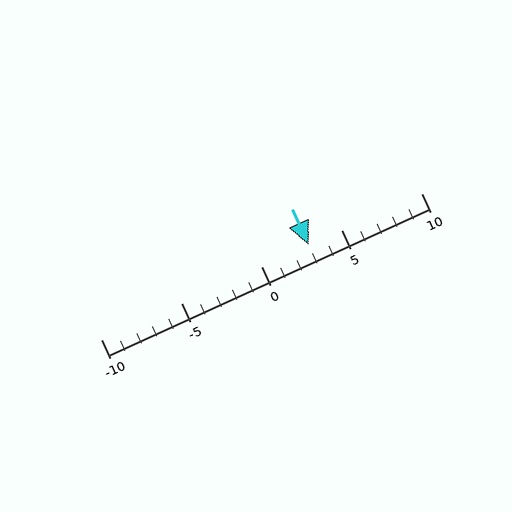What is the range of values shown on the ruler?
The ruler shows values from -10 to 10.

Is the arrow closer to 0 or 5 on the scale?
The arrow is closer to 5.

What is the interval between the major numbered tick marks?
The major tick marks are spaced 5 units apart.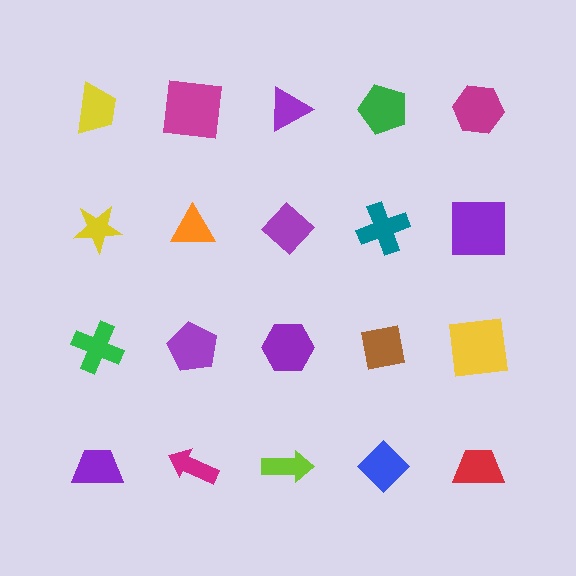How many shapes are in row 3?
5 shapes.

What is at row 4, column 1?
A purple trapezoid.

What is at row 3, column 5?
A yellow square.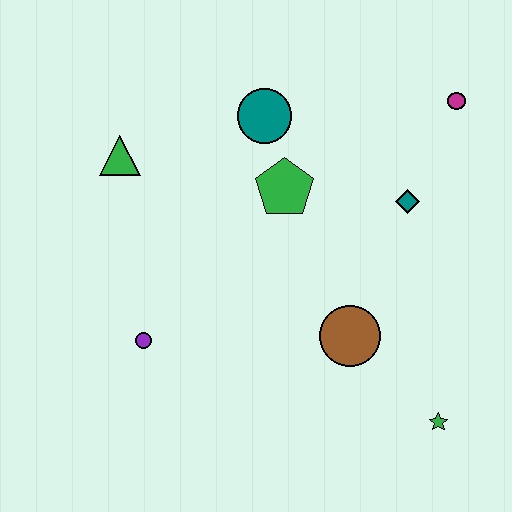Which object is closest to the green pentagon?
The teal circle is closest to the green pentagon.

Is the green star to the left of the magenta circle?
Yes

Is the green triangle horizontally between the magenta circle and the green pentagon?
No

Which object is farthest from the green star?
The green triangle is farthest from the green star.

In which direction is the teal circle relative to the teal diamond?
The teal circle is to the left of the teal diamond.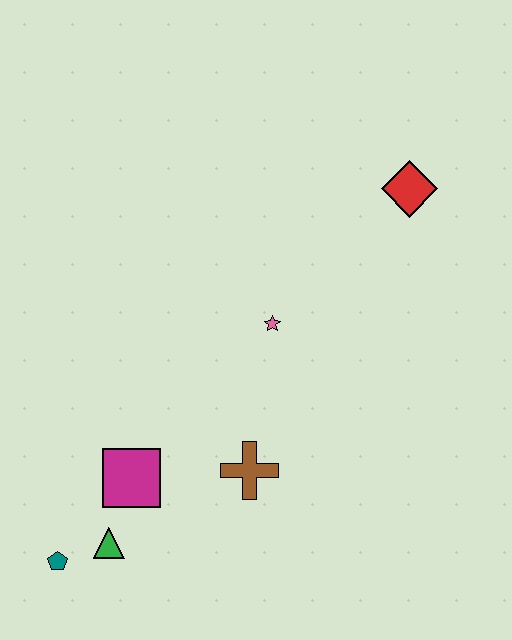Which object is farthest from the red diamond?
The teal pentagon is farthest from the red diamond.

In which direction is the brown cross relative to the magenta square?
The brown cross is to the right of the magenta square.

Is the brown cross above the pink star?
No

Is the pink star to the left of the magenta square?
No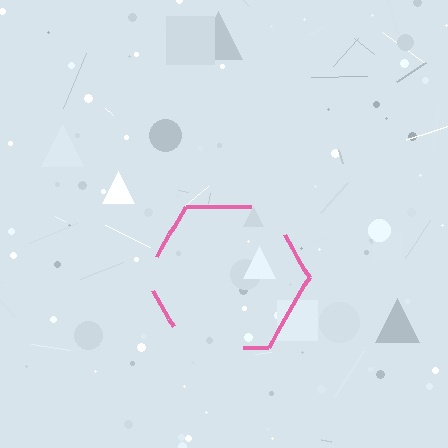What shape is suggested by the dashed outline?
The dashed outline suggests a hexagon.